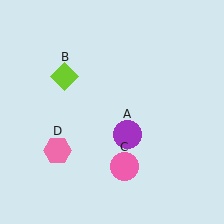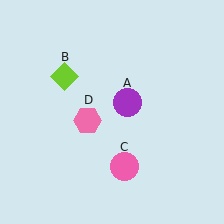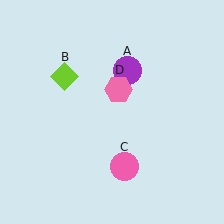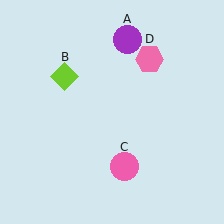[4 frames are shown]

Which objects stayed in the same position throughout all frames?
Lime diamond (object B) and pink circle (object C) remained stationary.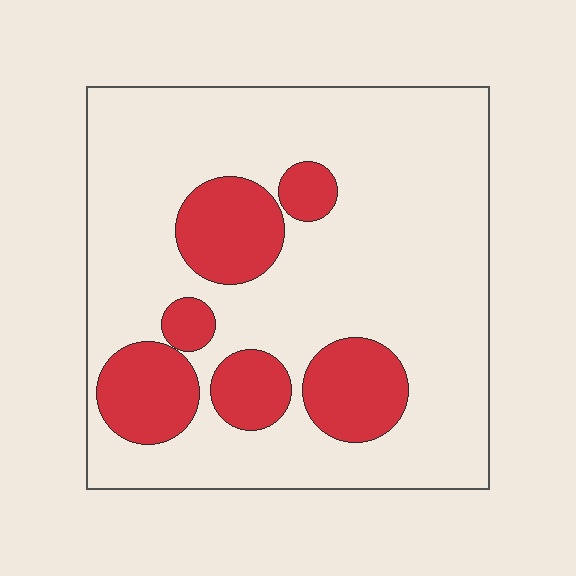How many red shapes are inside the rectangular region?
6.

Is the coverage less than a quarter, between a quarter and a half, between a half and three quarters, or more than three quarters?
Less than a quarter.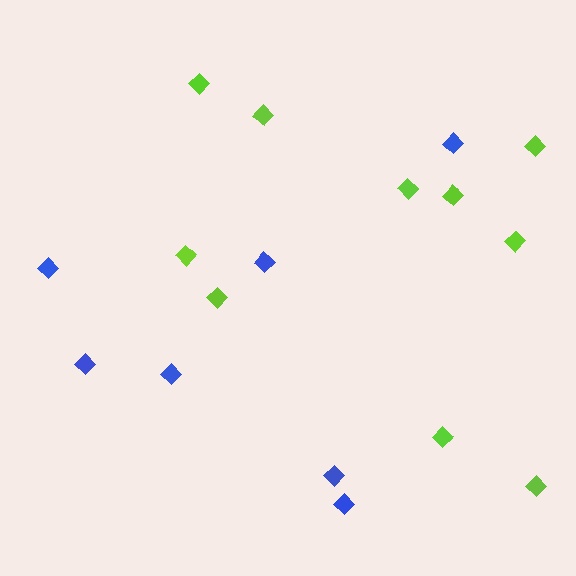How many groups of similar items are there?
There are 2 groups: one group of blue diamonds (7) and one group of lime diamonds (10).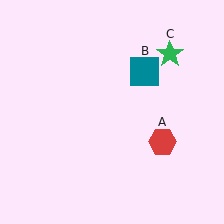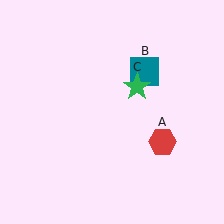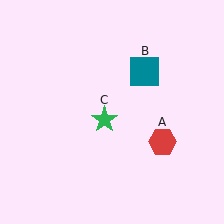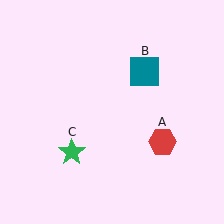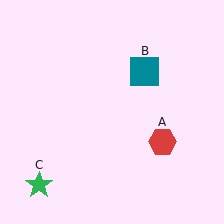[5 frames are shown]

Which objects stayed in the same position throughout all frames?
Red hexagon (object A) and teal square (object B) remained stationary.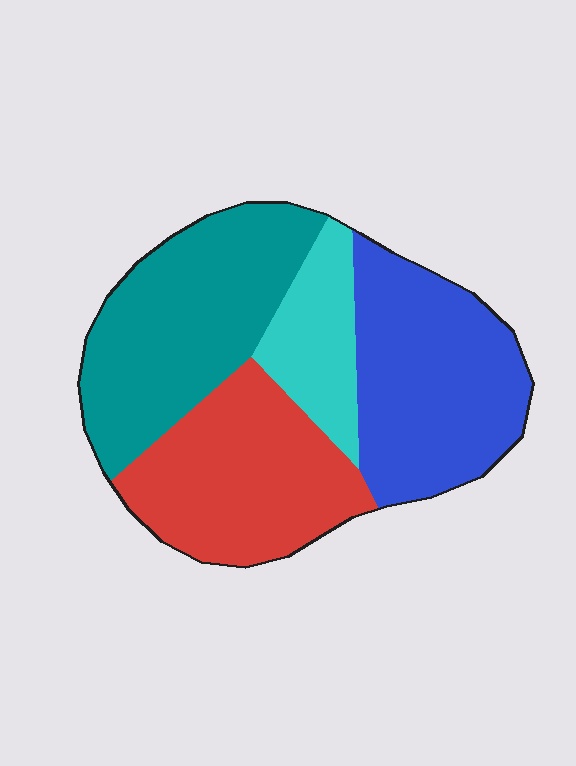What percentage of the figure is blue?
Blue covers roughly 30% of the figure.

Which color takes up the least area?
Cyan, at roughly 15%.